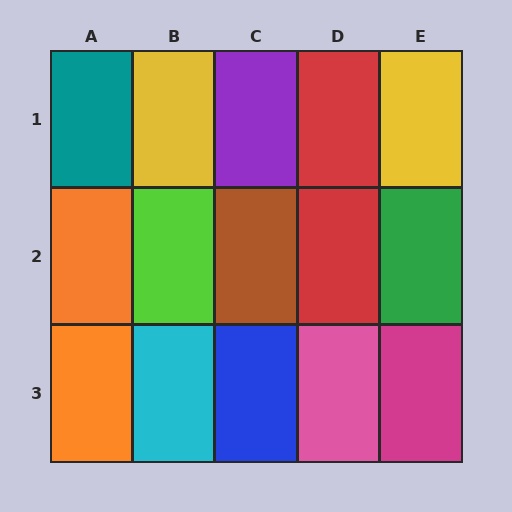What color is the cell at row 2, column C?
Brown.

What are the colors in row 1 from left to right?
Teal, yellow, purple, red, yellow.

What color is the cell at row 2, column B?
Lime.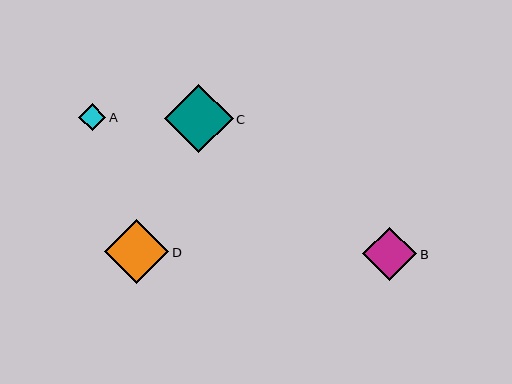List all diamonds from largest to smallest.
From largest to smallest: C, D, B, A.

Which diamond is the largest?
Diamond C is the largest with a size of approximately 68 pixels.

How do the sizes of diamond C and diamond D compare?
Diamond C and diamond D are approximately the same size.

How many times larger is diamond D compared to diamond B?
Diamond D is approximately 1.2 times the size of diamond B.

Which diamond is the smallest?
Diamond A is the smallest with a size of approximately 28 pixels.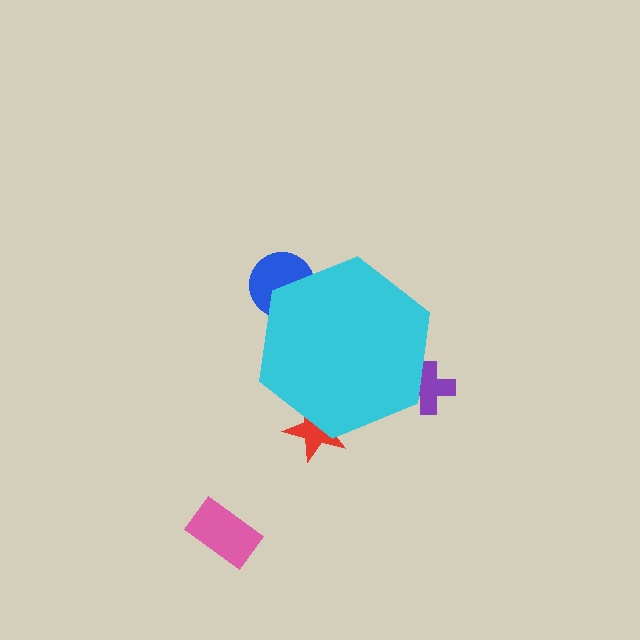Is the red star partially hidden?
Yes, the red star is partially hidden behind the cyan hexagon.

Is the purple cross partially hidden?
Yes, the purple cross is partially hidden behind the cyan hexagon.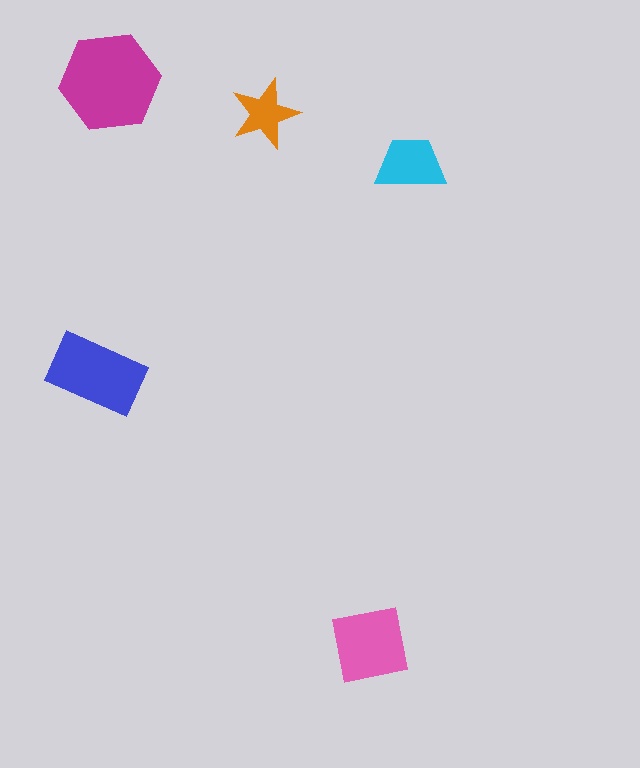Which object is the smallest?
The orange star.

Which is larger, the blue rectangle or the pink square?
The blue rectangle.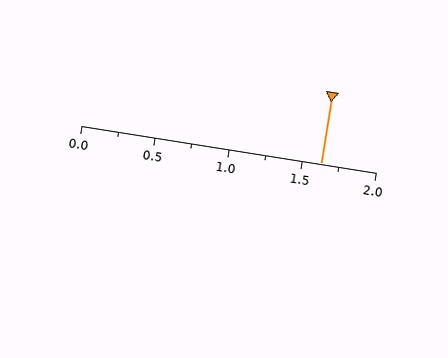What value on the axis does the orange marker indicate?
The marker indicates approximately 1.62.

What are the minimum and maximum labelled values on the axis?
The axis runs from 0.0 to 2.0.